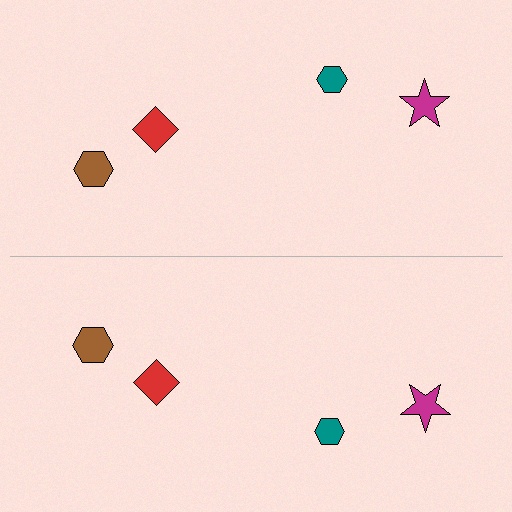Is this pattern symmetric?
Yes, this pattern has bilateral (reflection) symmetry.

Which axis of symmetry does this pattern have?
The pattern has a horizontal axis of symmetry running through the center of the image.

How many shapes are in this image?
There are 8 shapes in this image.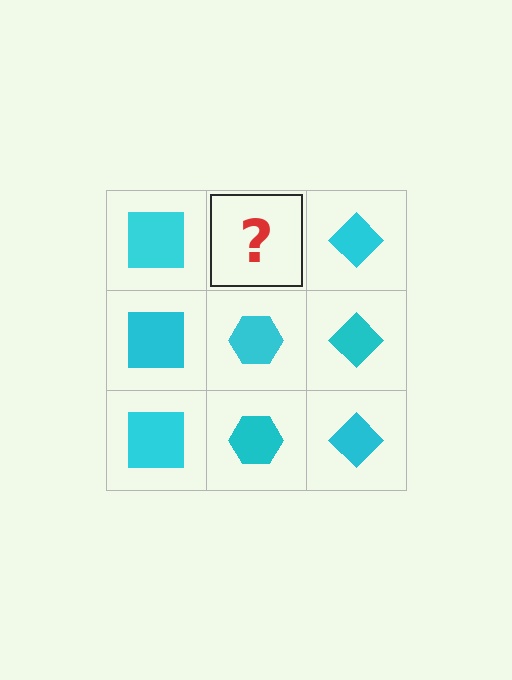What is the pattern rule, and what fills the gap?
The rule is that each column has a consistent shape. The gap should be filled with a cyan hexagon.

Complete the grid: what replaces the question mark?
The question mark should be replaced with a cyan hexagon.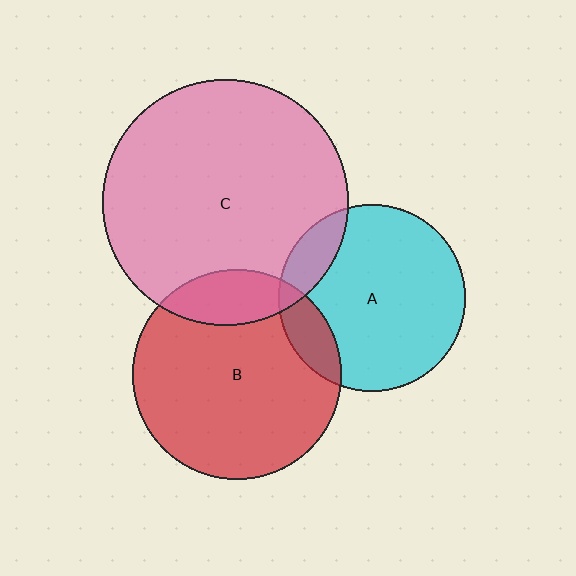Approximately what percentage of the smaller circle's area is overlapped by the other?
Approximately 15%.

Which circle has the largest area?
Circle C (pink).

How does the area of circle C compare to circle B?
Approximately 1.4 times.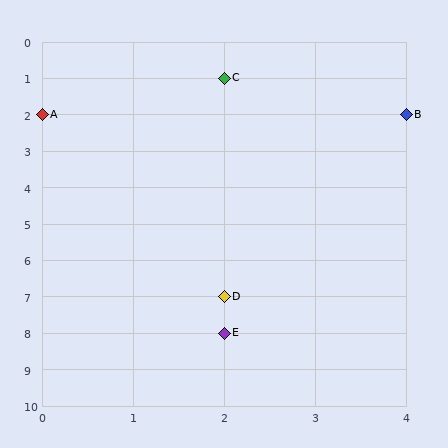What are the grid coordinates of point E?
Point E is at grid coordinates (2, 8).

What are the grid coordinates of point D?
Point D is at grid coordinates (2, 7).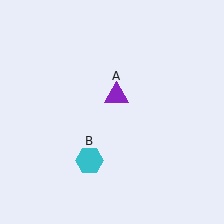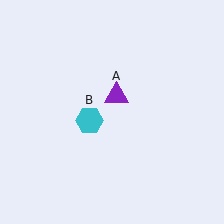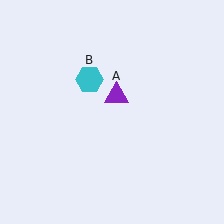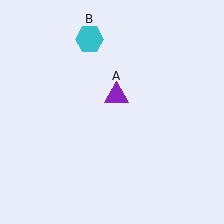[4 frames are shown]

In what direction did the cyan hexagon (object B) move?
The cyan hexagon (object B) moved up.